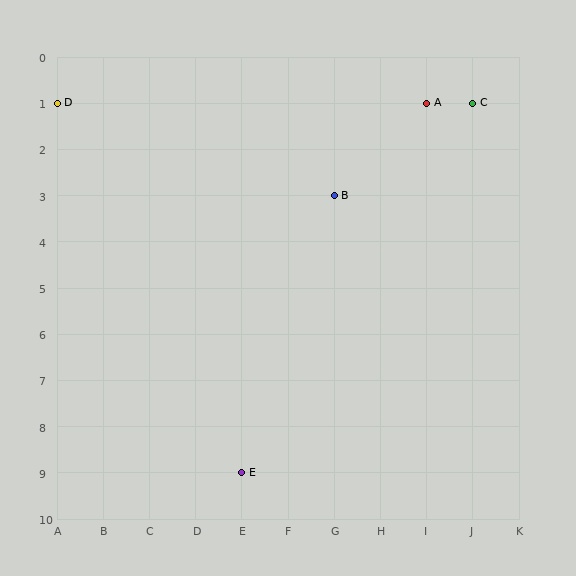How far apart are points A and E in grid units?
Points A and E are 4 columns and 8 rows apart (about 8.9 grid units diagonally).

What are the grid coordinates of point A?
Point A is at grid coordinates (I, 1).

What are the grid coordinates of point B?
Point B is at grid coordinates (G, 3).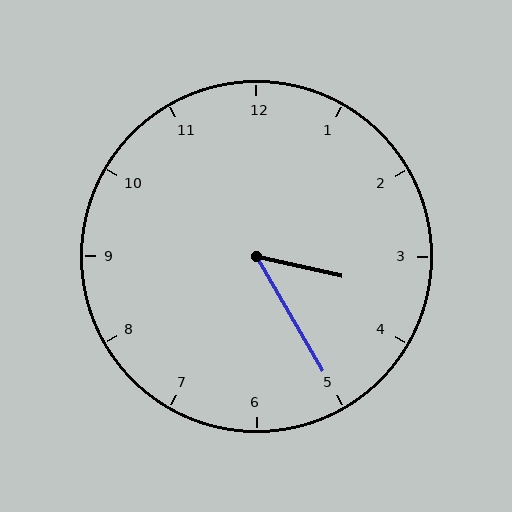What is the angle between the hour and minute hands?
Approximately 48 degrees.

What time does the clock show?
3:25.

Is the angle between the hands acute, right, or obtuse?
It is acute.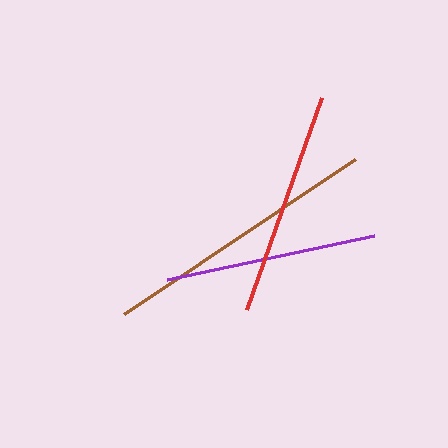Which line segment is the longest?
The brown line is the longest at approximately 278 pixels.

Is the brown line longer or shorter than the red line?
The brown line is longer than the red line.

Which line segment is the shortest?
The purple line is the shortest at approximately 211 pixels.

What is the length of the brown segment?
The brown segment is approximately 278 pixels long.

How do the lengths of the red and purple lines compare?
The red and purple lines are approximately the same length.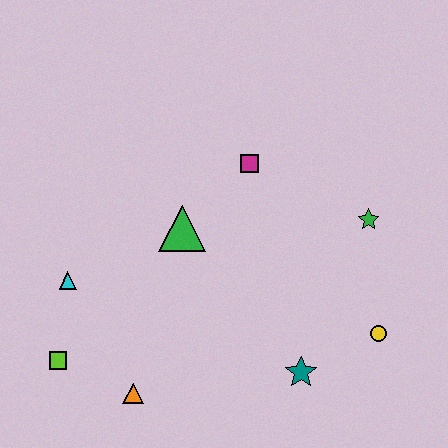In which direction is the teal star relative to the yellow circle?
The teal star is to the left of the yellow circle.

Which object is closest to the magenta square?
The green triangle is closest to the magenta square.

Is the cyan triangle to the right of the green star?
No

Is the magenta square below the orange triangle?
No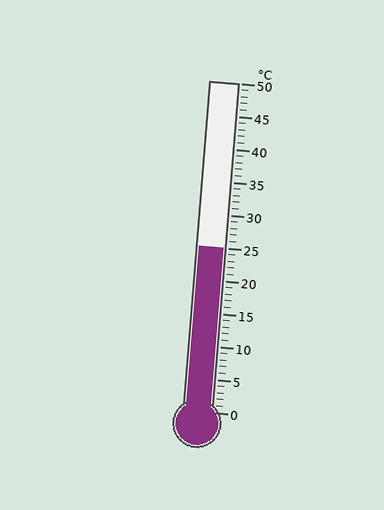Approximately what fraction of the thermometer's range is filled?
The thermometer is filled to approximately 50% of its range.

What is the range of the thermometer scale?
The thermometer scale ranges from 0°C to 50°C.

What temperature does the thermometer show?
The thermometer shows approximately 25°C.